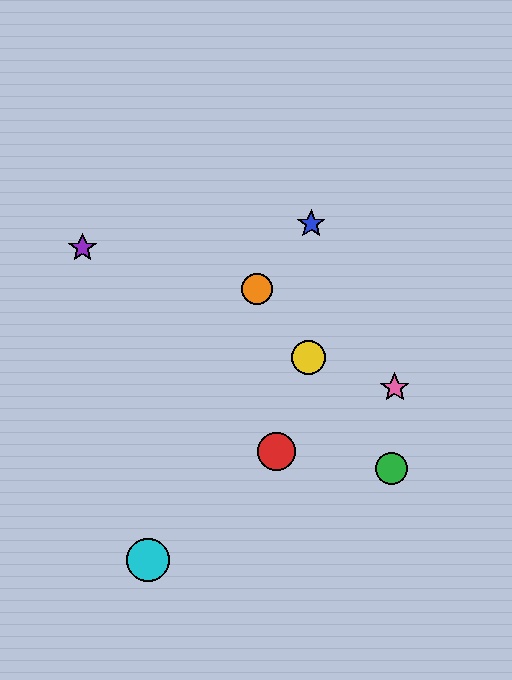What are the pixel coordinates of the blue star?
The blue star is at (311, 224).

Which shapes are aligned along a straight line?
The green circle, the yellow circle, the orange circle are aligned along a straight line.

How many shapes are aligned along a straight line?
3 shapes (the green circle, the yellow circle, the orange circle) are aligned along a straight line.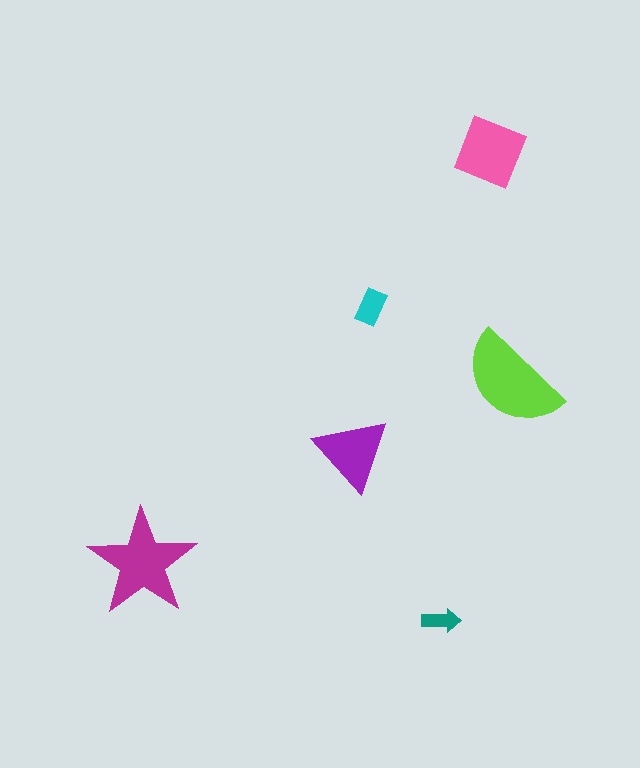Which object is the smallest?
The teal arrow.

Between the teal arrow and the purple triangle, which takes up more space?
The purple triangle.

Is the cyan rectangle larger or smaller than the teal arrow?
Larger.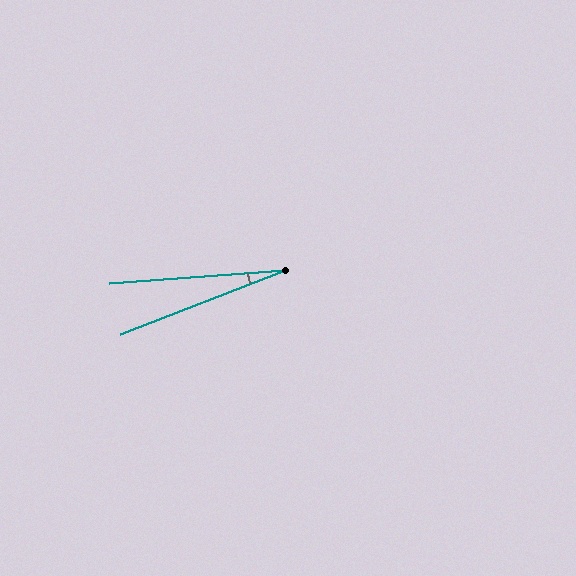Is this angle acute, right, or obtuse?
It is acute.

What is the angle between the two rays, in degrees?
Approximately 17 degrees.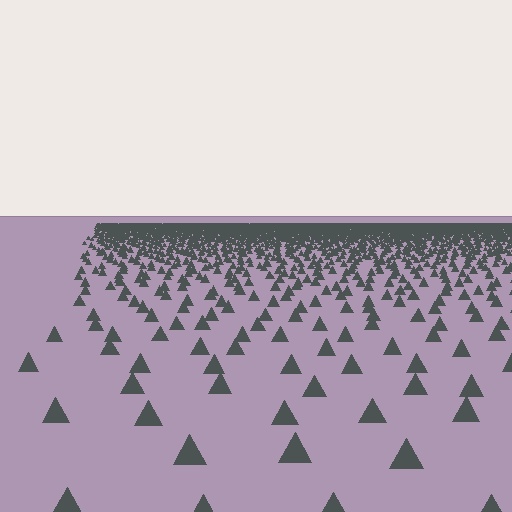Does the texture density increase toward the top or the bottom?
Density increases toward the top.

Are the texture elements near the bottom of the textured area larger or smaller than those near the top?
Larger. Near the bottom, elements are closer to the viewer and appear at a bigger on-screen size.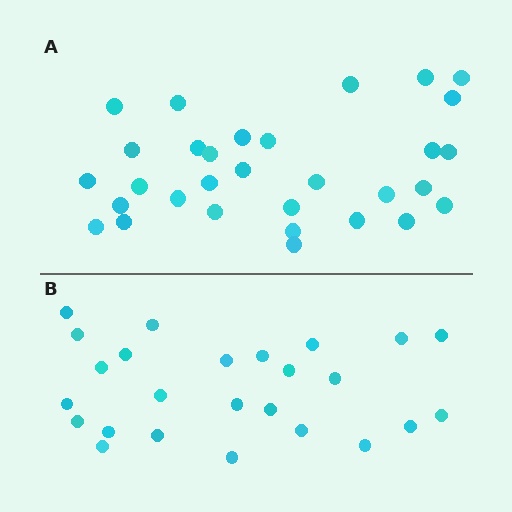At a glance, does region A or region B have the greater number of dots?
Region A (the top region) has more dots.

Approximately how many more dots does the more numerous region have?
Region A has about 6 more dots than region B.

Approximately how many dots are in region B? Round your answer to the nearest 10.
About 20 dots. (The exact count is 25, which rounds to 20.)